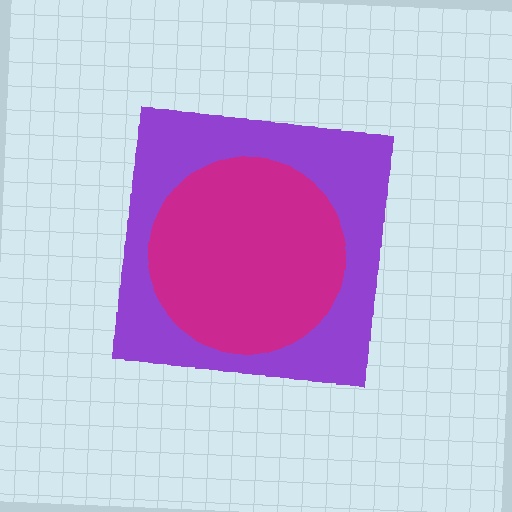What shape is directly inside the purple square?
The magenta circle.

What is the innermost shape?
The magenta circle.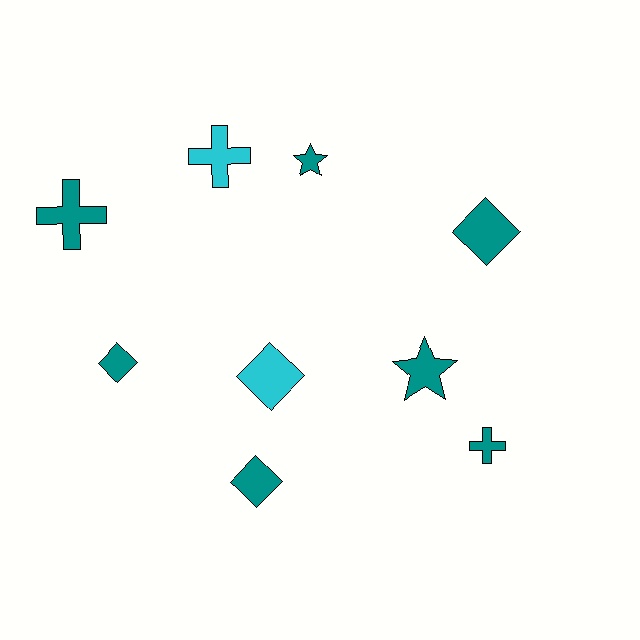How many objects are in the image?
There are 9 objects.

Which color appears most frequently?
Teal, with 7 objects.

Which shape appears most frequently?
Diamond, with 4 objects.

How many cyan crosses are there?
There is 1 cyan cross.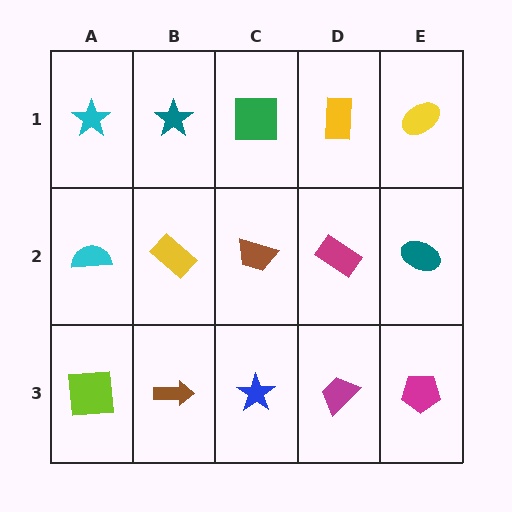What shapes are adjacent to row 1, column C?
A brown trapezoid (row 2, column C), a teal star (row 1, column B), a yellow rectangle (row 1, column D).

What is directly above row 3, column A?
A cyan semicircle.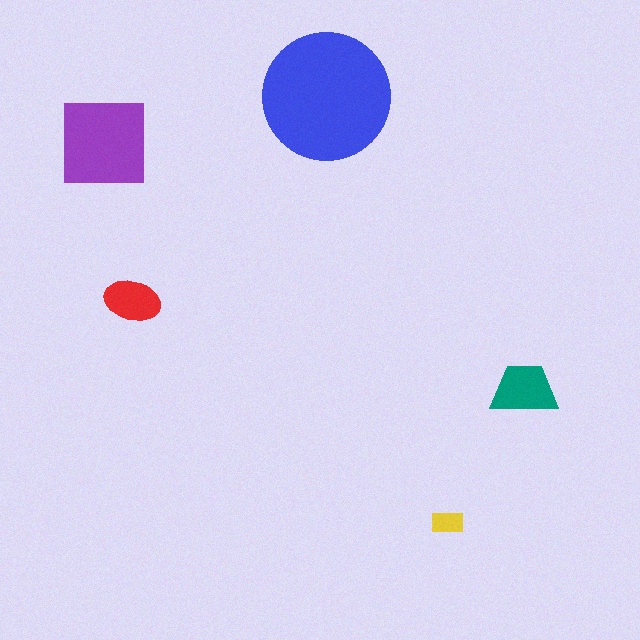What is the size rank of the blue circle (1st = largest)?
1st.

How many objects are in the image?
There are 5 objects in the image.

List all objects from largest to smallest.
The blue circle, the purple square, the teal trapezoid, the red ellipse, the yellow rectangle.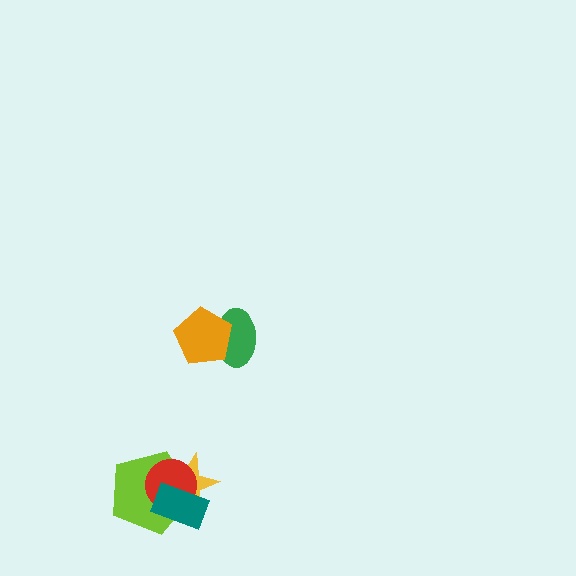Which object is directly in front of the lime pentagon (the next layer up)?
The red circle is directly in front of the lime pentagon.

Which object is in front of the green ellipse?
The orange pentagon is in front of the green ellipse.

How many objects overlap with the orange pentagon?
1 object overlaps with the orange pentagon.